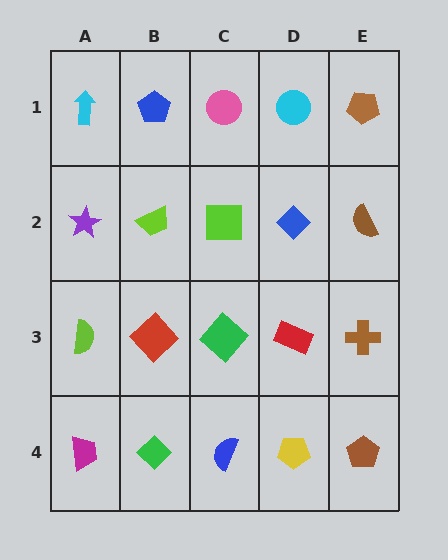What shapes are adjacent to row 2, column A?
A cyan arrow (row 1, column A), a lime semicircle (row 3, column A), a lime trapezoid (row 2, column B).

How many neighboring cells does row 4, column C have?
3.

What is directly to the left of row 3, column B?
A lime semicircle.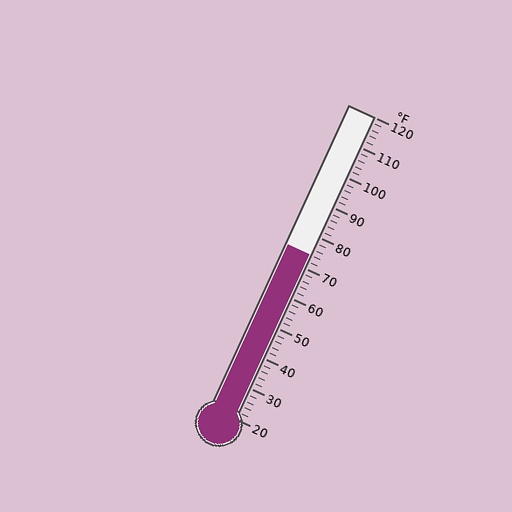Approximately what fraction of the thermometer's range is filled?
The thermometer is filled to approximately 55% of its range.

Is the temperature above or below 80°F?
The temperature is below 80°F.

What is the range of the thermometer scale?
The thermometer scale ranges from 20°F to 120°F.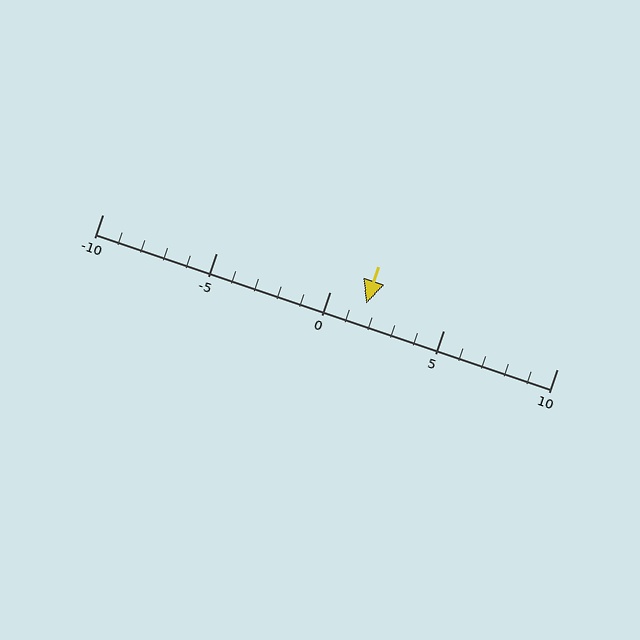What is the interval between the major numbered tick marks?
The major tick marks are spaced 5 units apart.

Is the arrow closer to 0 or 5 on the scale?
The arrow is closer to 0.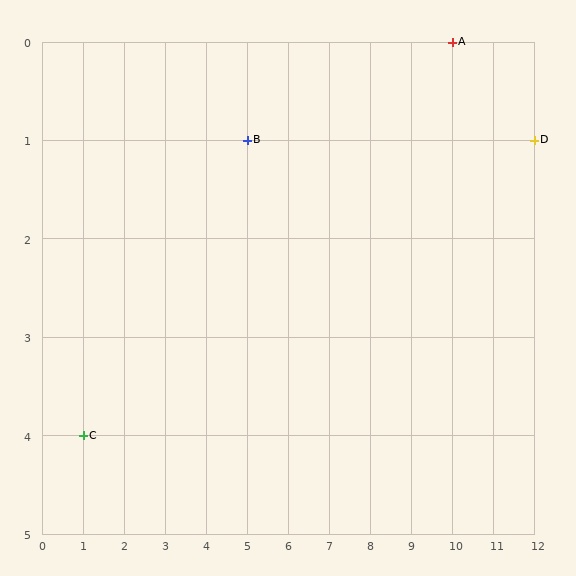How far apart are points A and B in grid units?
Points A and B are 5 columns and 1 row apart (about 5.1 grid units diagonally).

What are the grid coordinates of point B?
Point B is at grid coordinates (5, 1).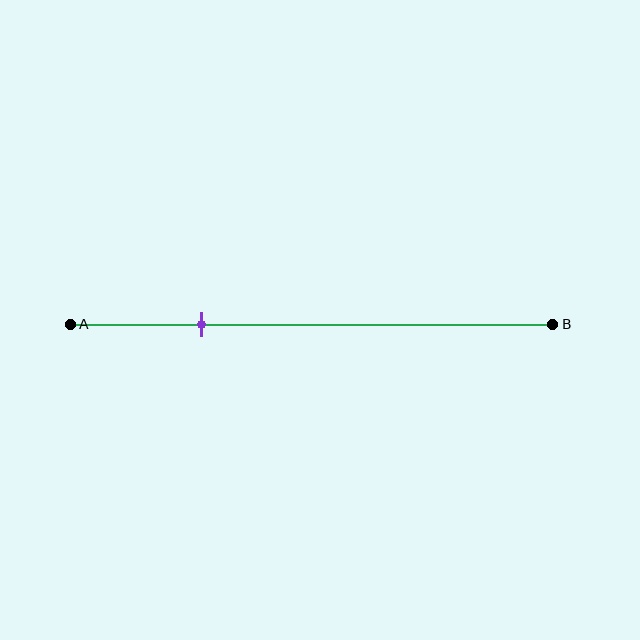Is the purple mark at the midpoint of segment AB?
No, the mark is at about 25% from A, not at the 50% midpoint.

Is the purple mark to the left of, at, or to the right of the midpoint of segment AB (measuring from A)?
The purple mark is to the left of the midpoint of segment AB.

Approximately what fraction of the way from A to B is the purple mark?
The purple mark is approximately 25% of the way from A to B.